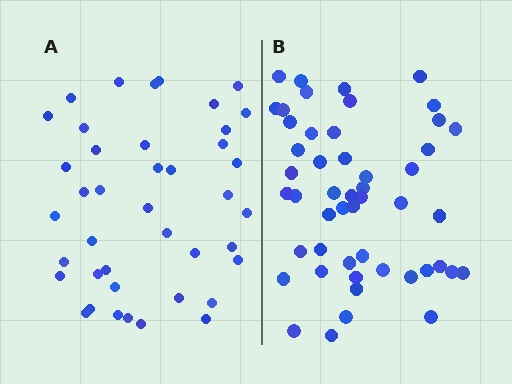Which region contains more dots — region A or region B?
Region B (the right region) has more dots.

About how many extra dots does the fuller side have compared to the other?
Region B has roughly 8 or so more dots than region A.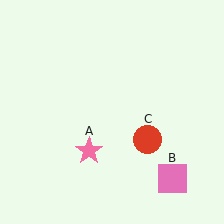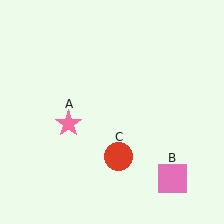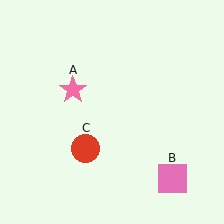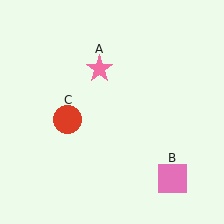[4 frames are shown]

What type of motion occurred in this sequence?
The pink star (object A), red circle (object C) rotated clockwise around the center of the scene.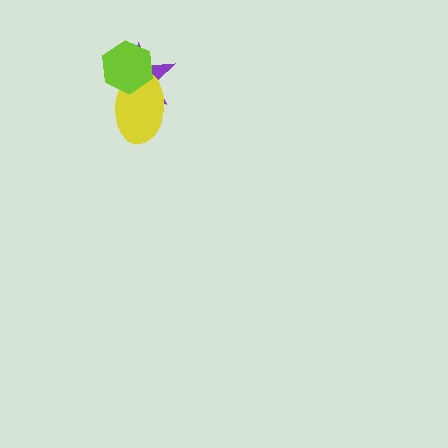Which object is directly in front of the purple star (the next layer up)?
The yellow ellipse is directly in front of the purple star.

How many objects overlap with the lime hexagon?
2 objects overlap with the lime hexagon.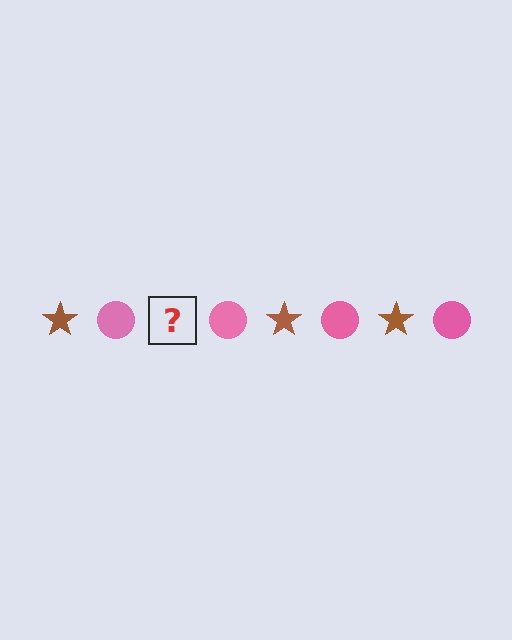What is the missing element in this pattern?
The missing element is a brown star.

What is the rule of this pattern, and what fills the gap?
The rule is that the pattern alternates between brown star and pink circle. The gap should be filled with a brown star.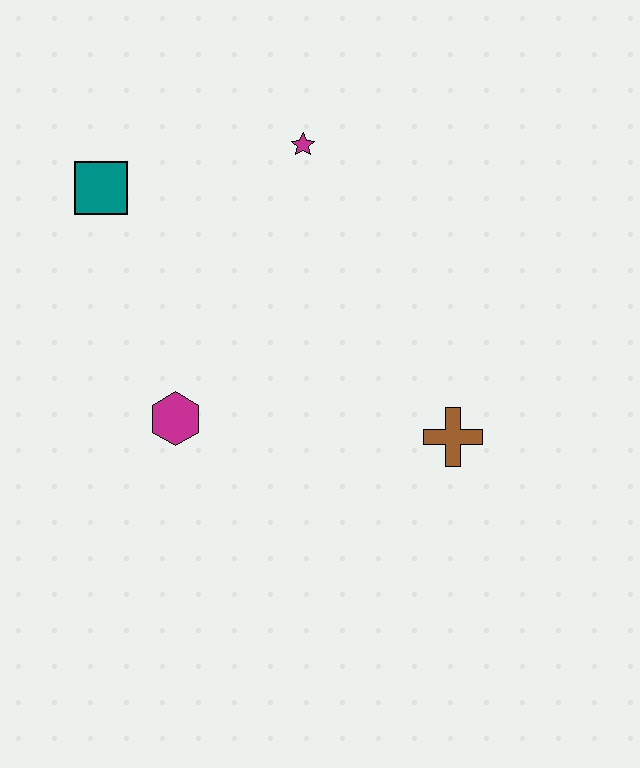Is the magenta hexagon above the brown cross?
Yes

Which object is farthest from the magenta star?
The brown cross is farthest from the magenta star.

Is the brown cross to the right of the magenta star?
Yes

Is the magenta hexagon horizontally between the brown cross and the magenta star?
No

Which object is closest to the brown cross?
The magenta hexagon is closest to the brown cross.